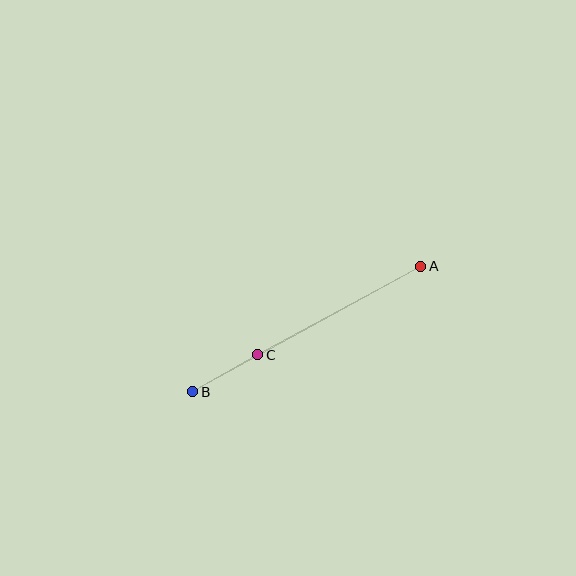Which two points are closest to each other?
Points B and C are closest to each other.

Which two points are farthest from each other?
Points A and B are farthest from each other.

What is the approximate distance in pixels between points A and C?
The distance between A and C is approximately 185 pixels.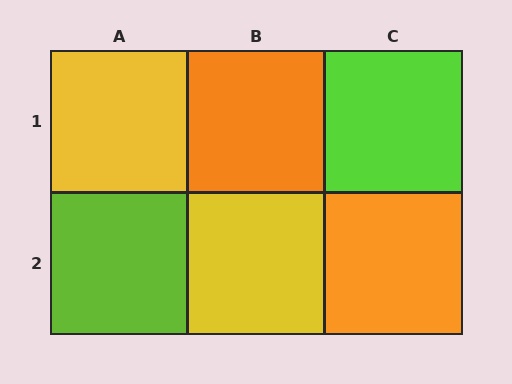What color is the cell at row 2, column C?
Orange.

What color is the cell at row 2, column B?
Yellow.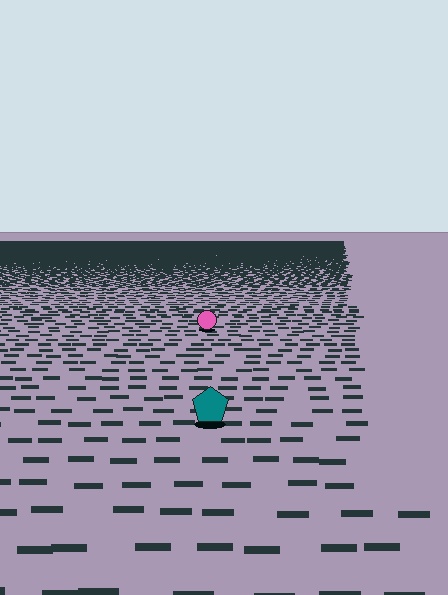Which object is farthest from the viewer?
The pink circle is farthest from the viewer. It appears smaller and the ground texture around it is denser.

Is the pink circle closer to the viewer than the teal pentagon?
No. The teal pentagon is closer — you can tell from the texture gradient: the ground texture is coarser near it.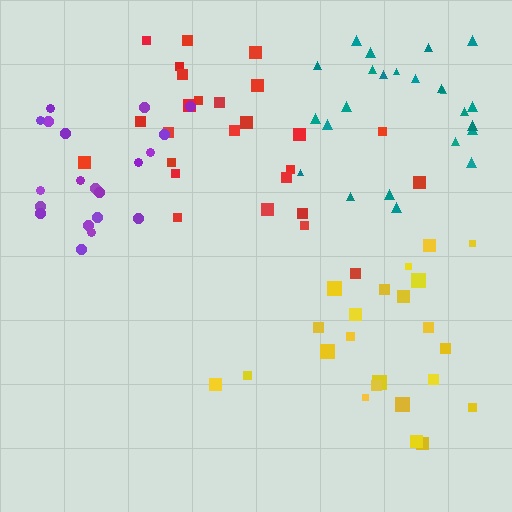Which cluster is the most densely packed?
Purple.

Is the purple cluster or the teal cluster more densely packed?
Purple.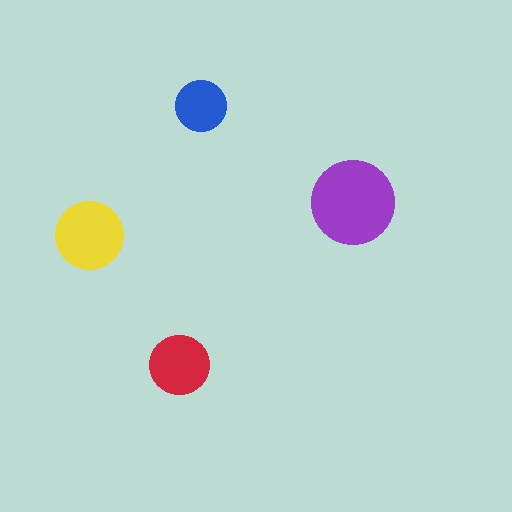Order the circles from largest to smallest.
the purple one, the yellow one, the red one, the blue one.